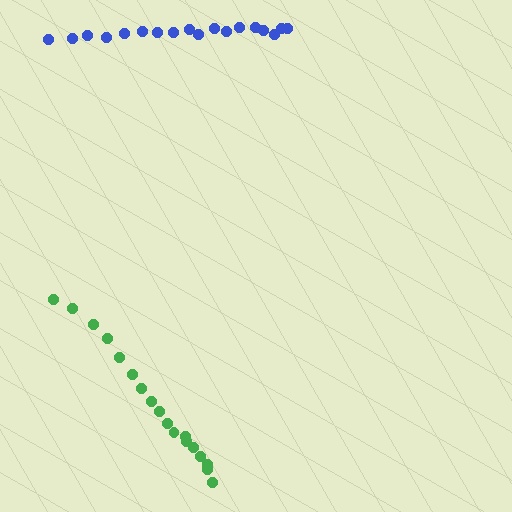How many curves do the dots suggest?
There are 2 distinct paths.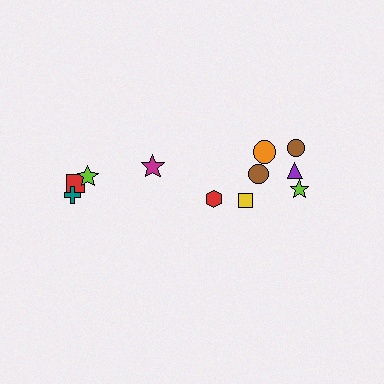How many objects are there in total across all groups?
There are 11 objects.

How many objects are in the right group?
There are 7 objects.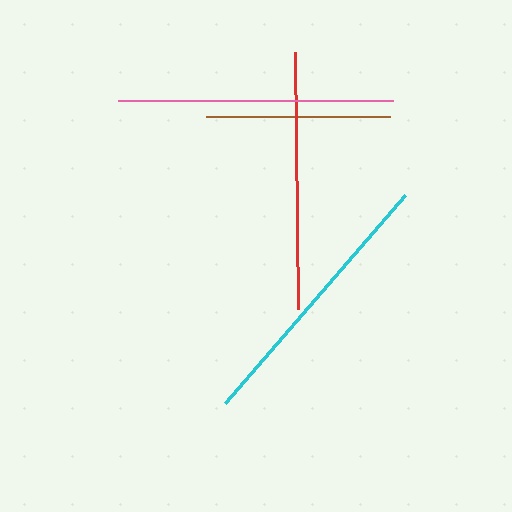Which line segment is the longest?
The pink line is the longest at approximately 276 pixels.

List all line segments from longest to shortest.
From longest to shortest: pink, cyan, red, brown.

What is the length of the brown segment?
The brown segment is approximately 183 pixels long.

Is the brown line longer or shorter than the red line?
The red line is longer than the brown line.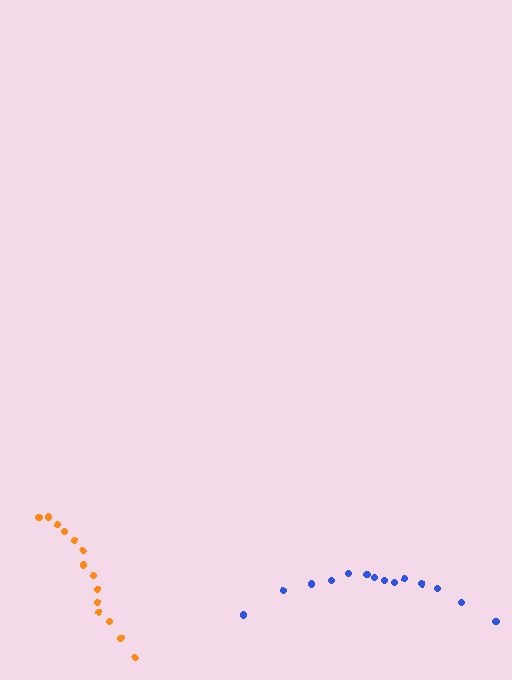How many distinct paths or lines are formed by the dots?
There are 2 distinct paths.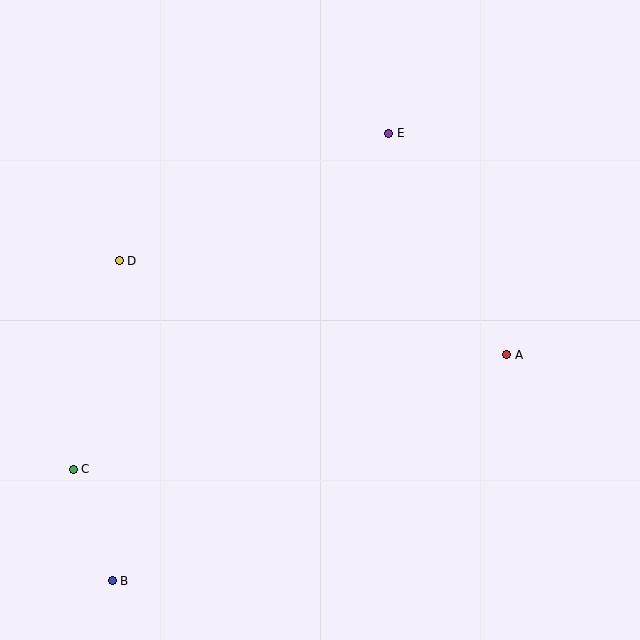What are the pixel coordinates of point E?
Point E is at (389, 133).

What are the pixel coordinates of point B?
Point B is at (112, 581).